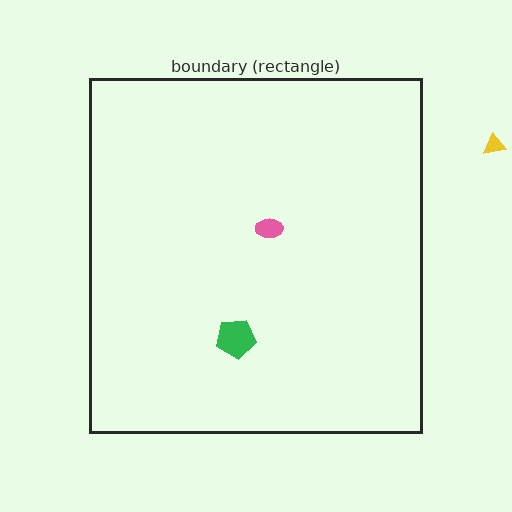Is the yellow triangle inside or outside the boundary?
Outside.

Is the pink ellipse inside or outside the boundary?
Inside.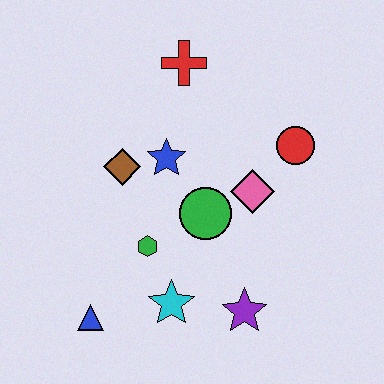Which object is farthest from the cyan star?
The red cross is farthest from the cyan star.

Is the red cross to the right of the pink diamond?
No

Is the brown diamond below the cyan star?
No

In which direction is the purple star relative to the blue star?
The purple star is below the blue star.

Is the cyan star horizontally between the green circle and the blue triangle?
Yes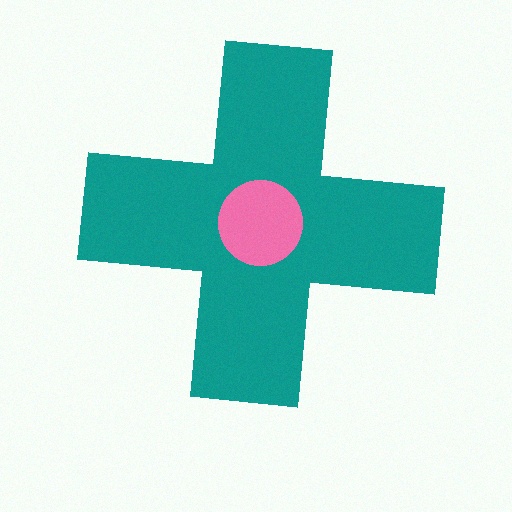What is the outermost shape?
The teal cross.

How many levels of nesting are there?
2.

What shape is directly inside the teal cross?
The pink circle.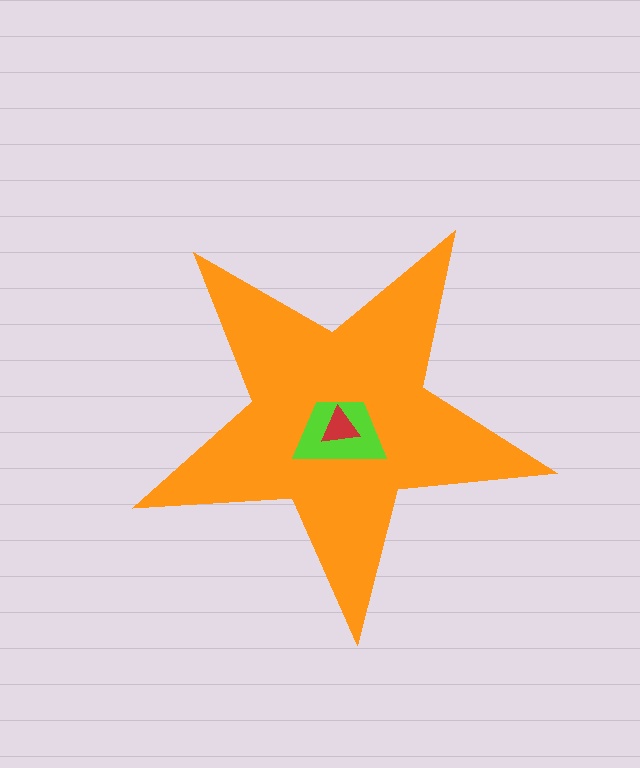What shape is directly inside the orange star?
The lime trapezoid.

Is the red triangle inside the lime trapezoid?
Yes.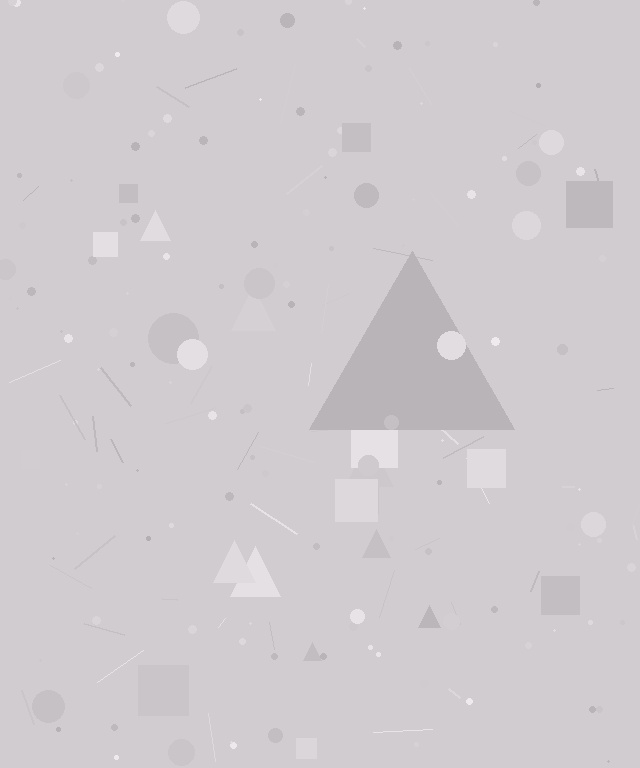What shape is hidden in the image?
A triangle is hidden in the image.